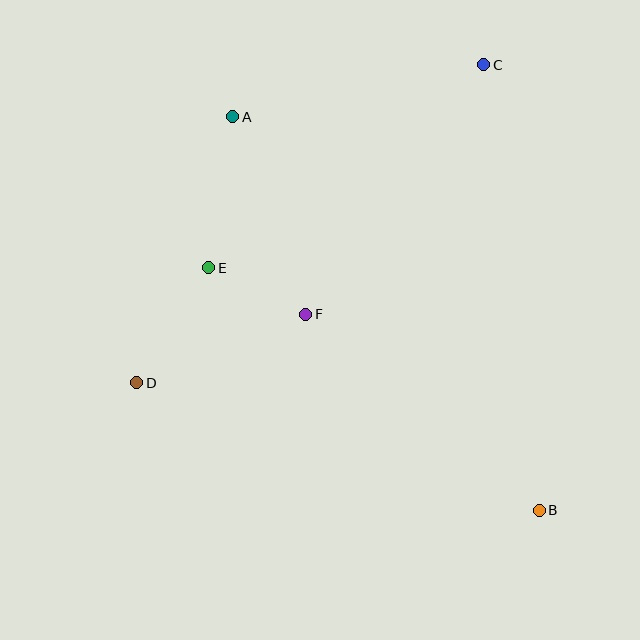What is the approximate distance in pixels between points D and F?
The distance between D and F is approximately 182 pixels.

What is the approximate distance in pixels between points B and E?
The distance between B and E is approximately 410 pixels.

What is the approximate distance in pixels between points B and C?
The distance between B and C is approximately 449 pixels.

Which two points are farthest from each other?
Points A and B are farthest from each other.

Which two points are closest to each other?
Points E and F are closest to each other.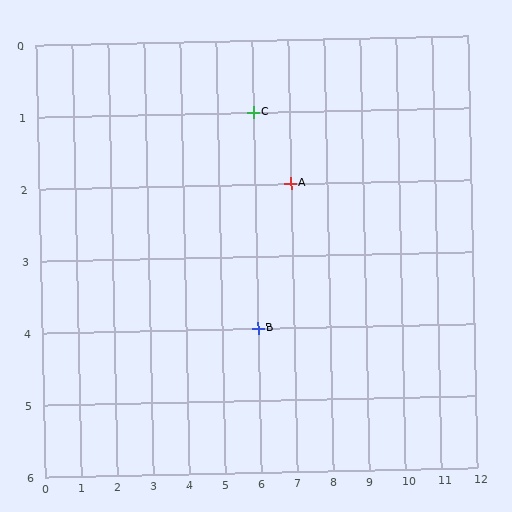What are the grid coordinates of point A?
Point A is at grid coordinates (7, 2).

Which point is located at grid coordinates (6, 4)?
Point B is at (6, 4).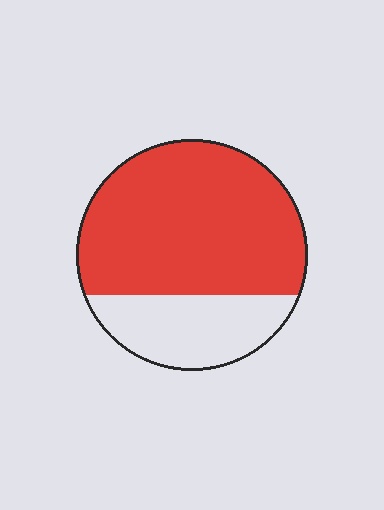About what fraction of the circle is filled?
About three quarters (3/4).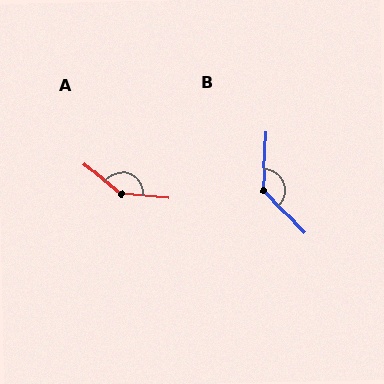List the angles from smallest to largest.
B (133°), A (146°).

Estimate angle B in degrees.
Approximately 133 degrees.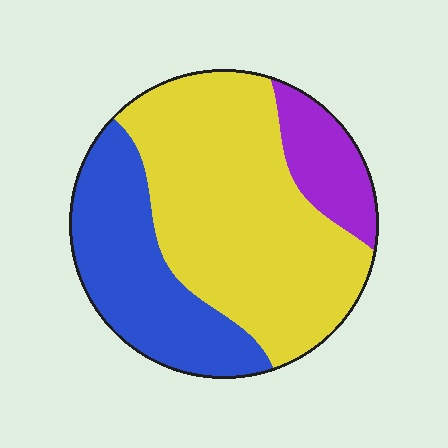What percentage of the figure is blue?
Blue covers 30% of the figure.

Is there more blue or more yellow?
Yellow.